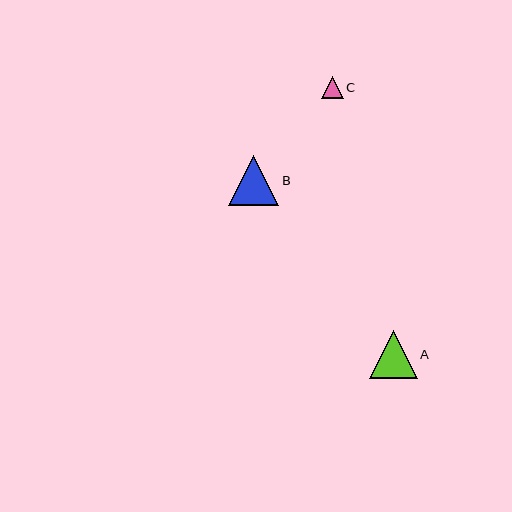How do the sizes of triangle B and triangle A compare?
Triangle B and triangle A are approximately the same size.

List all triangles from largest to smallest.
From largest to smallest: B, A, C.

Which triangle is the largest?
Triangle B is the largest with a size of approximately 50 pixels.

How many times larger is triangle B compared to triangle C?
Triangle B is approximately 2.3 times the size of triangle C.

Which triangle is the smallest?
Triangle C is the smallest with a size of approximately 22 pixels.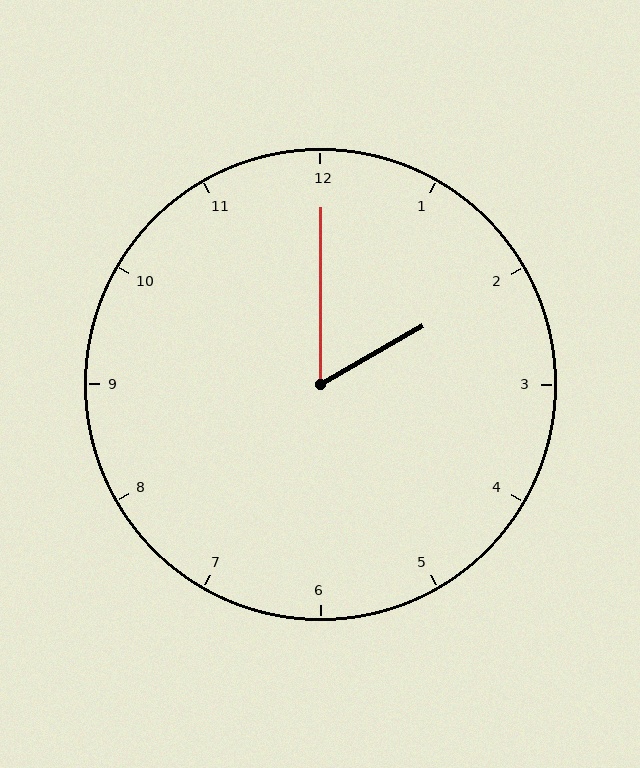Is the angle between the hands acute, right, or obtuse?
It is acute.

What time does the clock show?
2:00.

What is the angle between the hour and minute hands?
Approximately 60 degrees.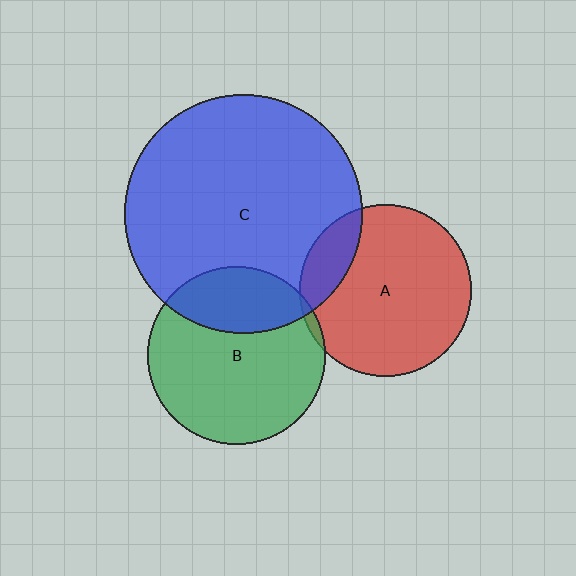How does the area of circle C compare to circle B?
Approximately 1.8 times.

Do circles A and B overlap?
Yes.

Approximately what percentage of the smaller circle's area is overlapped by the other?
Approximately 5%.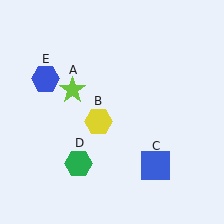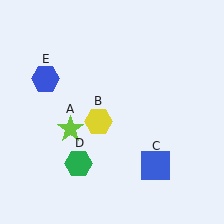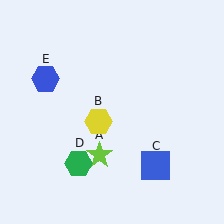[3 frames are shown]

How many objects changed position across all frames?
1 object changed position: lime star (object A).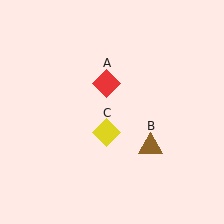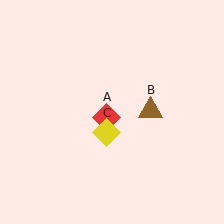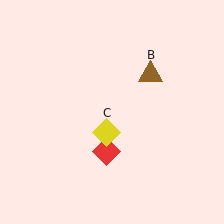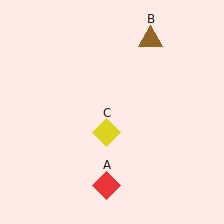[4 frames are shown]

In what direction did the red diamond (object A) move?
The red diamond (object A) moved down.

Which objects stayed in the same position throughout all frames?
Yellow diamond (object C) remained stationary.